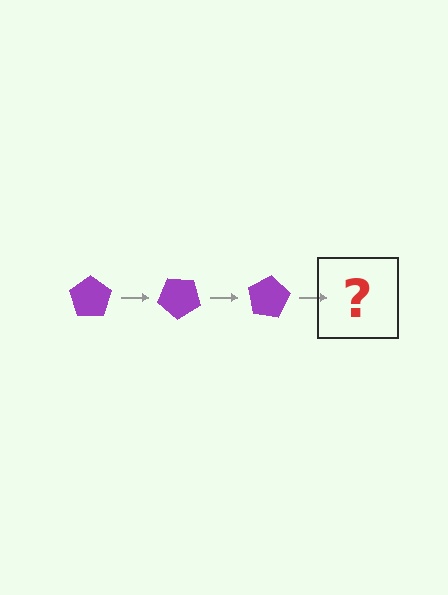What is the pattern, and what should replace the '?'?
The pattern is that the pentagon rotates 40 degrees each step. The '?' should be a purple pentagon rotated 120 degrees.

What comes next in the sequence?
The next element should be a purple pentagon rotated 120 degrees.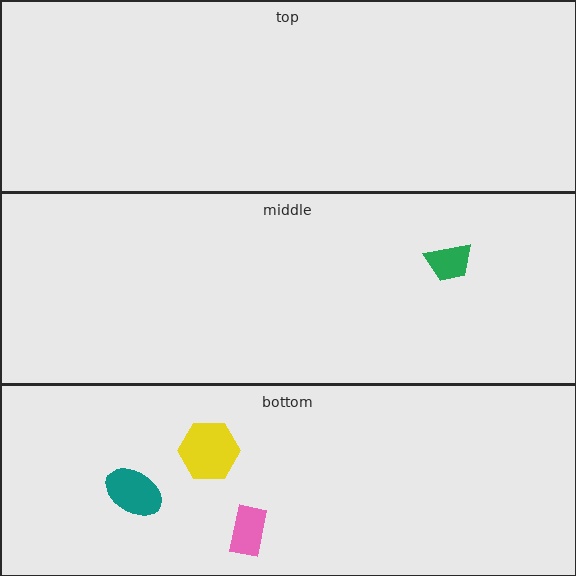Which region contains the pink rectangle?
The bottom region.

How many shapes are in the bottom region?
3.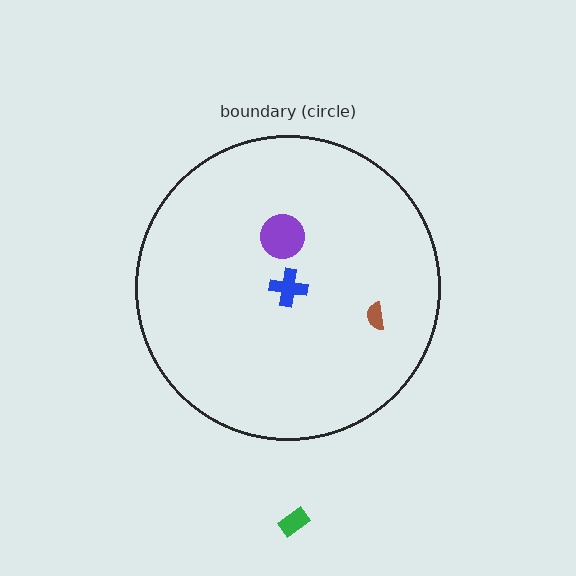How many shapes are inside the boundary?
3 inside, 1 outside.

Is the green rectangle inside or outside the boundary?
Outside.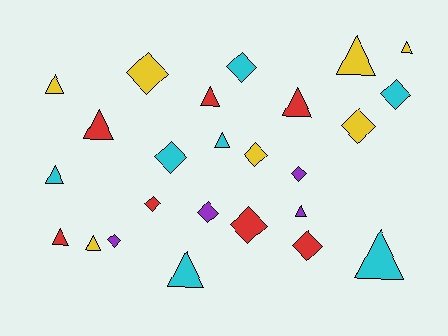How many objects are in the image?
There are 25 objects.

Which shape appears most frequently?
Triangle, with 13 objects.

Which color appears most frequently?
Red, with 7 objects.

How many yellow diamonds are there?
There are 3 yellow diamonds.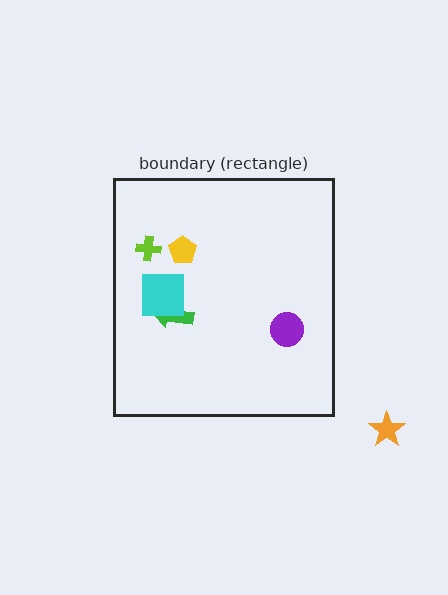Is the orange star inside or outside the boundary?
Outside.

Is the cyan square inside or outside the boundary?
Inside.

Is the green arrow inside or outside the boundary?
Inside.